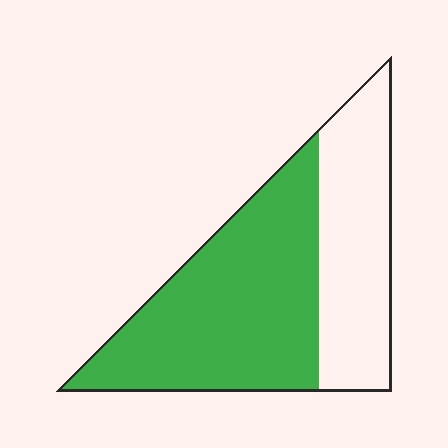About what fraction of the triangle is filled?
About five eighths (5/8).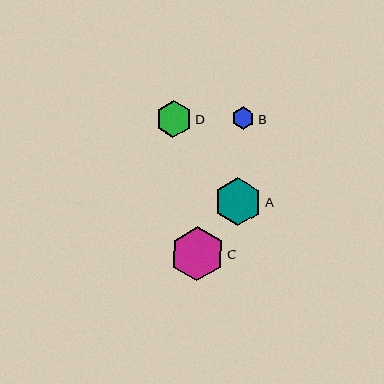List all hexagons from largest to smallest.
From largest to smallest: C, A, D, B.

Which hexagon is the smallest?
Hexagon B is the smallest with a size of approximately 23 pixels.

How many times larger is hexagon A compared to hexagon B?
Hexagon A is approximately 2.1 times the size of hexagon B.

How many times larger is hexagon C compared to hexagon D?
Hexagon C is approximately 1.5 times the size of hexagon D.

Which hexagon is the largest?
Hexagon C is the largest with a size of approximately 54 pixels.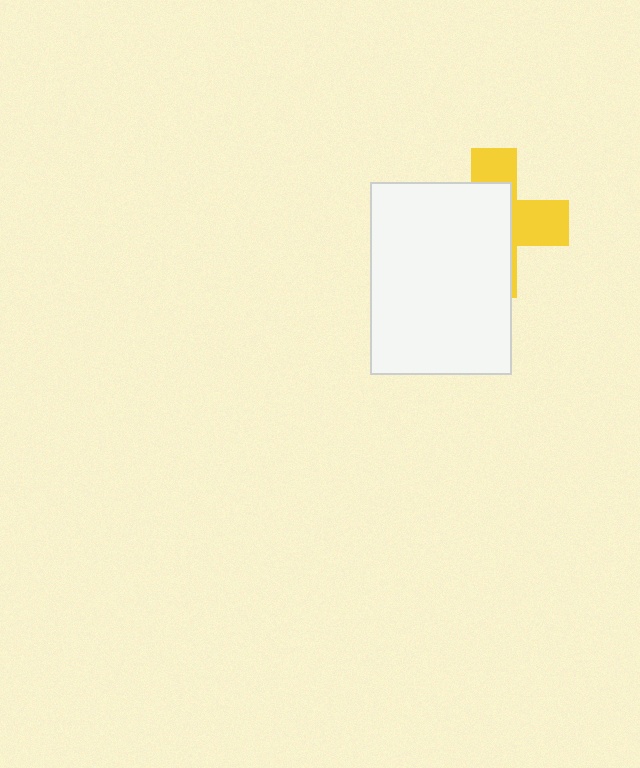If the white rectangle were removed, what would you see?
You would see the complete yellow cross.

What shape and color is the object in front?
The object in front is a white rectangle.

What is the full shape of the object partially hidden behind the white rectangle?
The partially hidden object is a yellow cross.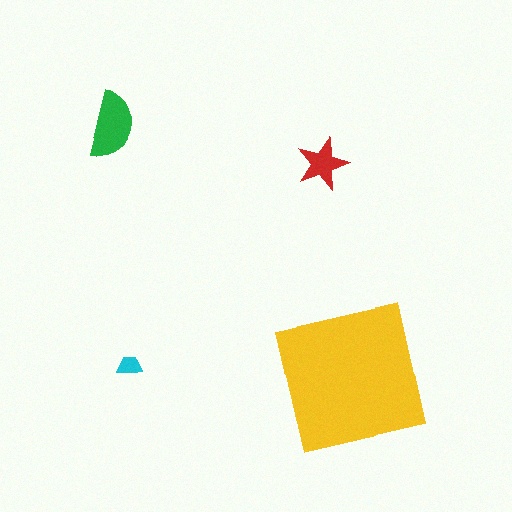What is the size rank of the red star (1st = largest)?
3rd.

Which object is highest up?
The green semicircle is topmost.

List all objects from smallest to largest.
The cyan trapezoid, the red star, the green semicircle, the yellow square.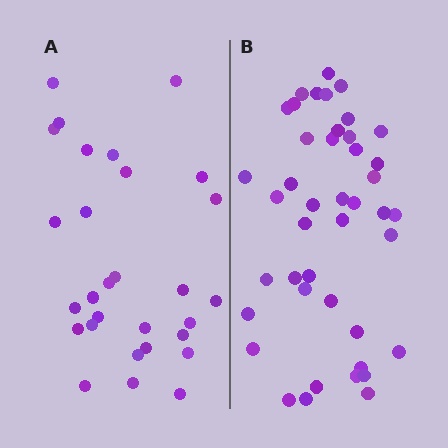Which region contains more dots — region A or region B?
Region B (the right region) has more dots.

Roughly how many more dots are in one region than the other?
Region B has approximately 15 more dots than region A.